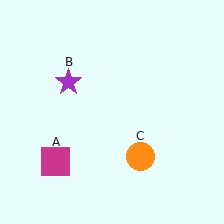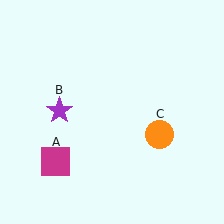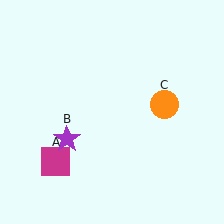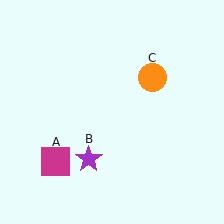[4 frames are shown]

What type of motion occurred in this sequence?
The purple star (object B), orange circle (object C) rotated counterclockwise around the center of the scene.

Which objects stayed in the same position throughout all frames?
Magenta square (object A) remained stationary.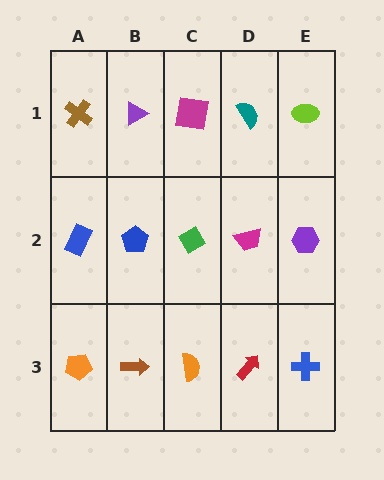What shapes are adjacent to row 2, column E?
A lime ellipse (row 1, column E), a blue cross (row 3, column E), a magenta trapezoid (row 2, column D).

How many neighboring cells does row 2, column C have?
4.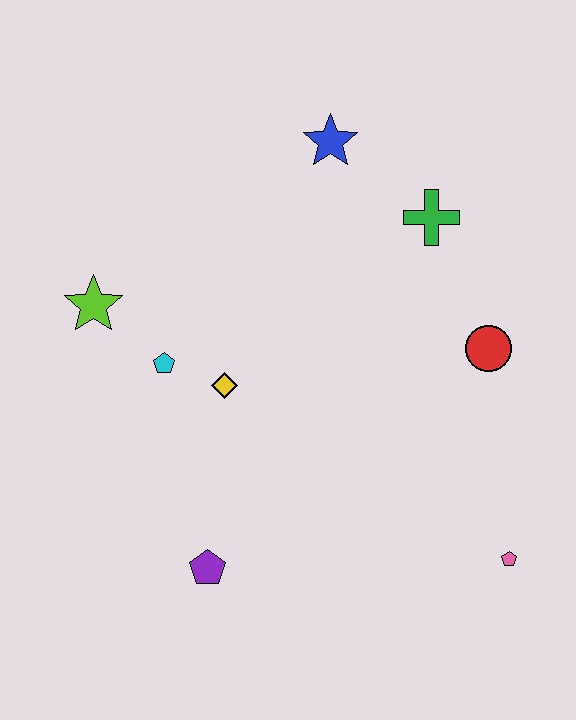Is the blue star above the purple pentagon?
Yes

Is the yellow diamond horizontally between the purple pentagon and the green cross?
Yes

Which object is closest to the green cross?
The blue star is closest to the green cross.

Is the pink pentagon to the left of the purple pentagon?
No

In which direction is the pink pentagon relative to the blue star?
The pink pentagon is below the blue star.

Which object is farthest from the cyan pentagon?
The pink pentagon is farthest from the cyan pentagon.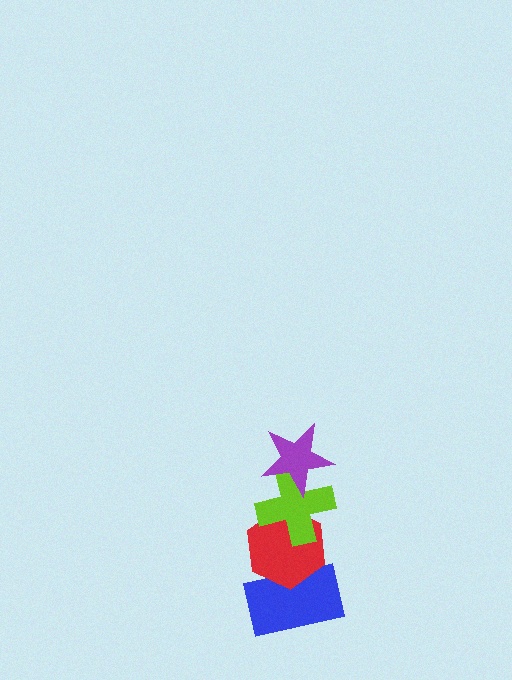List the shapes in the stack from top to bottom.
From top to bottom: the purple star, the lime cross, the red hexagon, the blue rectangle.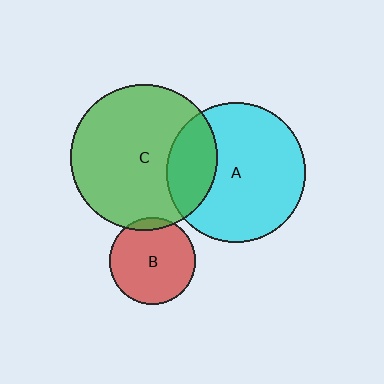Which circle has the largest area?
Circle C (green).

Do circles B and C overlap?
Yes.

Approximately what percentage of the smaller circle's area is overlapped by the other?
Approximately 5%.